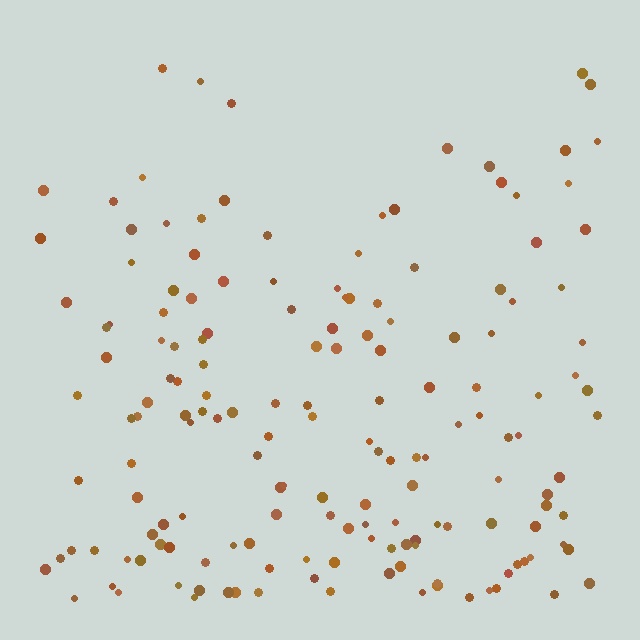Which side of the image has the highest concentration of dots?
The bottom.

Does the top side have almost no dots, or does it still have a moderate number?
Still a moderate number, just noticeably fewer than the bottom.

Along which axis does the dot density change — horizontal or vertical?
Vertical.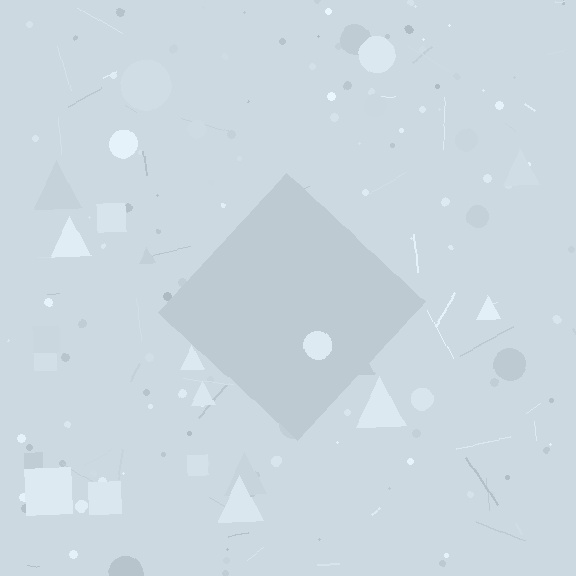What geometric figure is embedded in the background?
A diamond is embedded in the background.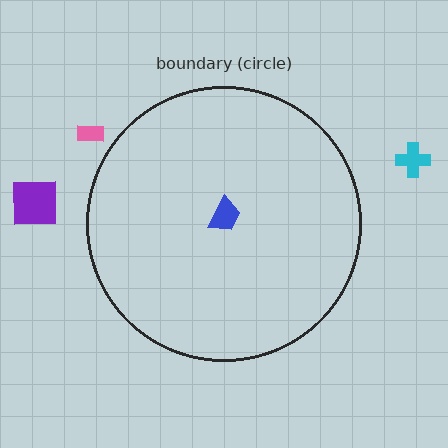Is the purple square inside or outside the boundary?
Outside.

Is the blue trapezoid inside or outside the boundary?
Inside.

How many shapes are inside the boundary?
1 inside, 3 outside.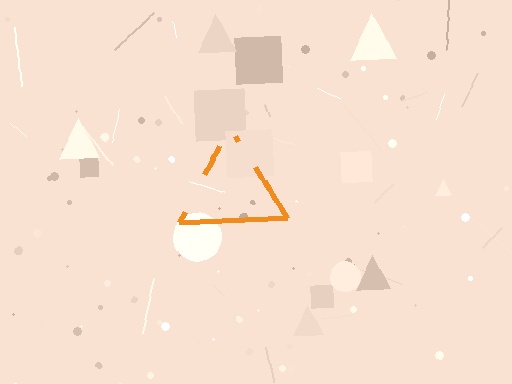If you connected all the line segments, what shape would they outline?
They would outline a triangle.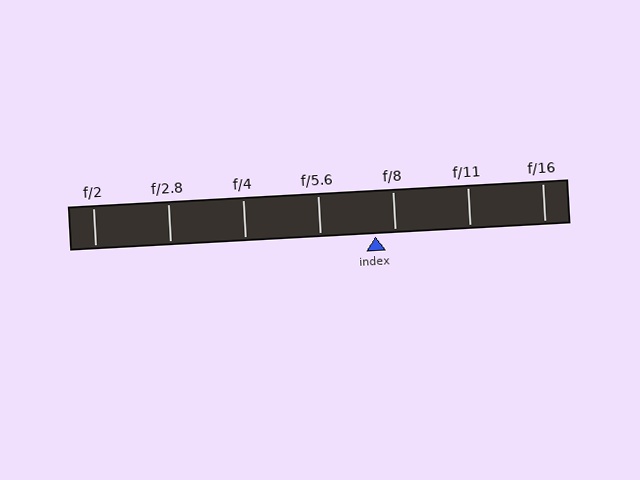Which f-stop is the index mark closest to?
The index mark is closest to f/8.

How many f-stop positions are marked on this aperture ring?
There are 7 f-stop positions marked.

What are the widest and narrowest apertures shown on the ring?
The widest aperture shown is f/2 and the narrowest is f/16.